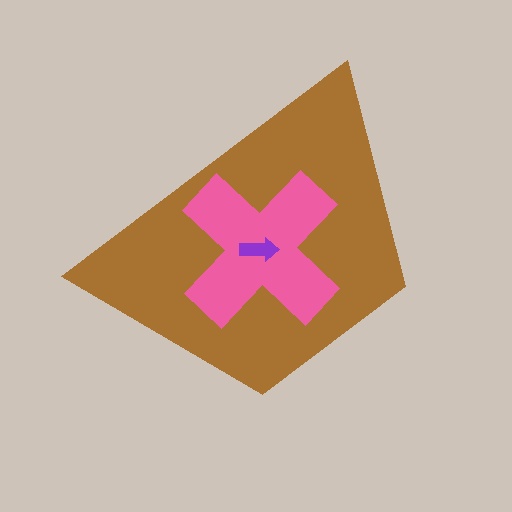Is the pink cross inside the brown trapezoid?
Yes.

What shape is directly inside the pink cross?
The purple arrow.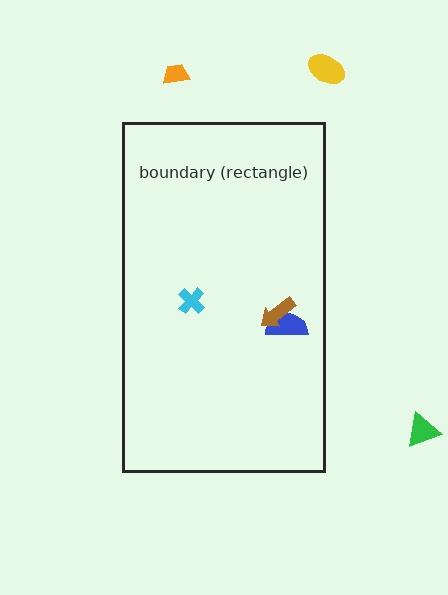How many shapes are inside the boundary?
3 inside, 3 outside.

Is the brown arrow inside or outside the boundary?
Inside.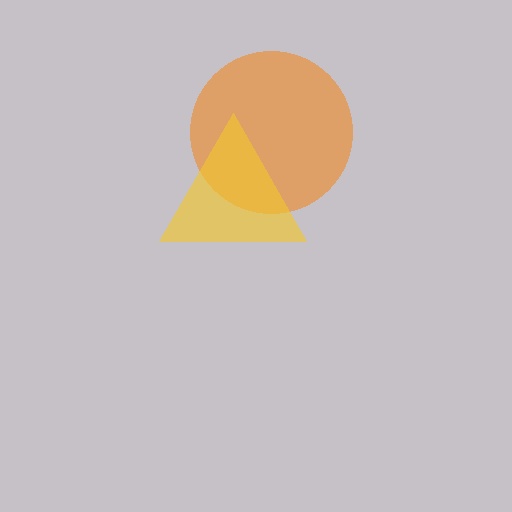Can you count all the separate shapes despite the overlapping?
Yes, there are 2 separate shapes.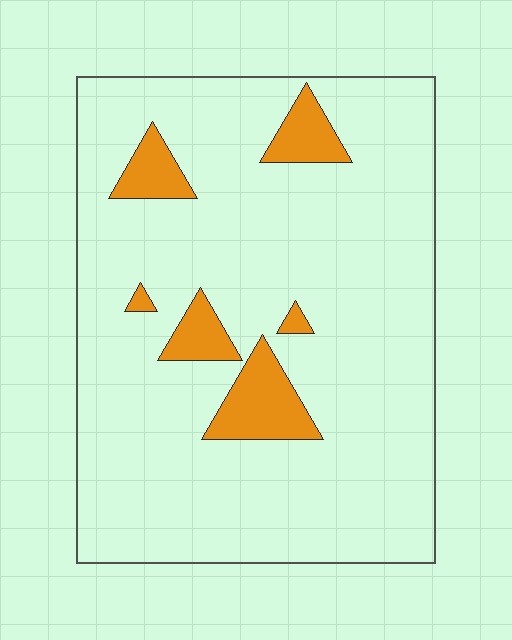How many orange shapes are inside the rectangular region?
6.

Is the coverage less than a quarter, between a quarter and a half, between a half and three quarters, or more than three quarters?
Less than a quarter.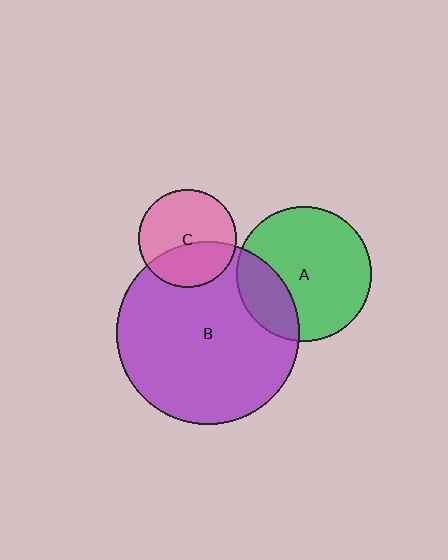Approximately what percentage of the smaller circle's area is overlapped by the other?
Approximately 25%.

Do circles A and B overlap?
Yes.